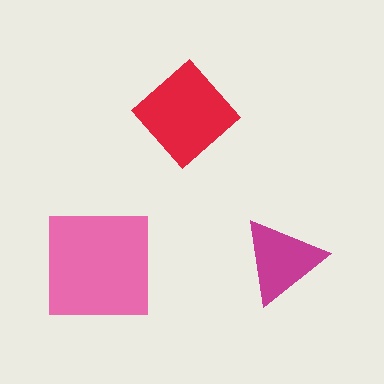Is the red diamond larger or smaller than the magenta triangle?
Larger.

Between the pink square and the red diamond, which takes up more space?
The pink square.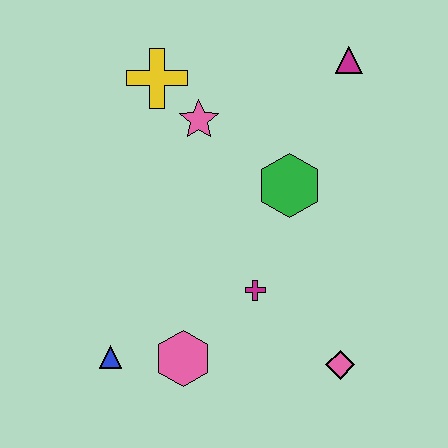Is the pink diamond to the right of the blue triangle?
Yes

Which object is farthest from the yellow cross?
The pink diamond is farthest from the yellow cross.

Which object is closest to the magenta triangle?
The green hexagon is closest to the magenta triangle.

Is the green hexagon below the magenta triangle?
Yes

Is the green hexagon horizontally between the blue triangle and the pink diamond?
Yes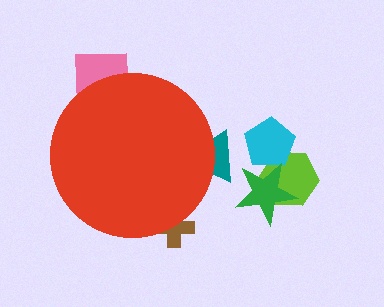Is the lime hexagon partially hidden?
No, the lime hexagon is fully visible.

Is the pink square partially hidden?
Yes, the pink square is partially hidden behind the red circle.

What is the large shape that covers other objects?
A red circle.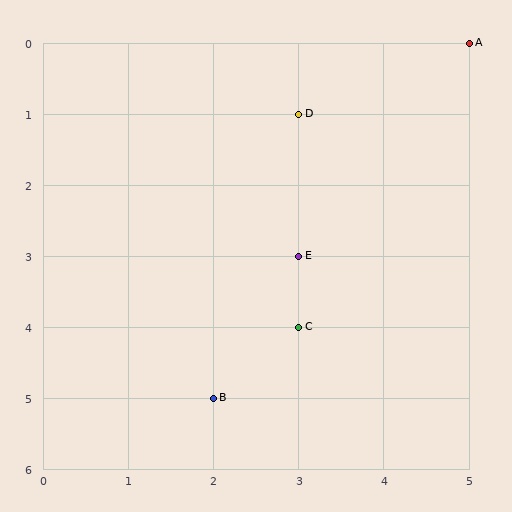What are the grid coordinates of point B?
Point B is at grid coordinates (2, 5).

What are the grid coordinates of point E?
Point E is at grid coordinates (3, 3).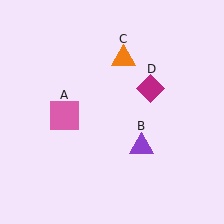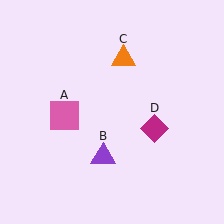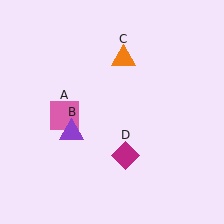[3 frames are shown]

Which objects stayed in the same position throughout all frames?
Pink square (object A) and orange triangle (object C) remained stationary.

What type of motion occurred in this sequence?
The purple triangle (object B), magenta diamond (object D) rotated clockwise around the center of the scene.